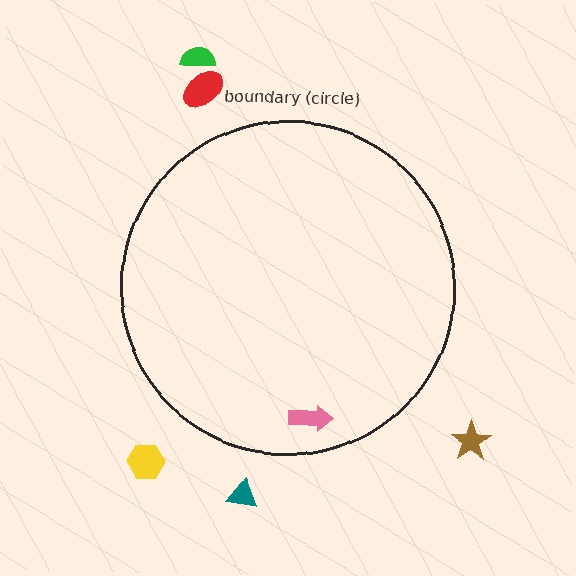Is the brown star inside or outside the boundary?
Outside.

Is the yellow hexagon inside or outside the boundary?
Outside.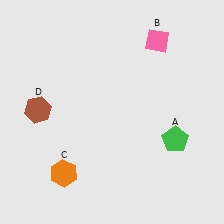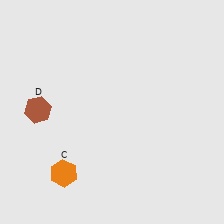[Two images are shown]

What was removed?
The pink diamond (B), the green pentagon (A) were removed in Image 2.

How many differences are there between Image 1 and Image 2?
There are 2 differences between the two images.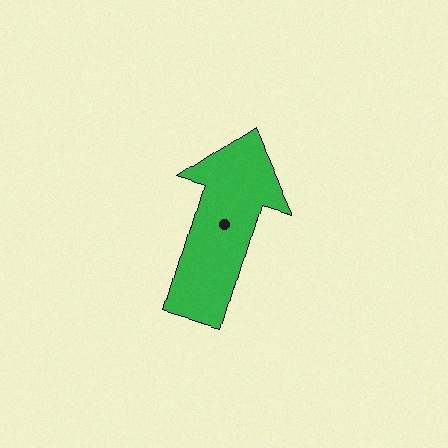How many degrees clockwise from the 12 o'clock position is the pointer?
Approximately 16 degrees.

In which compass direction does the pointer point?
North.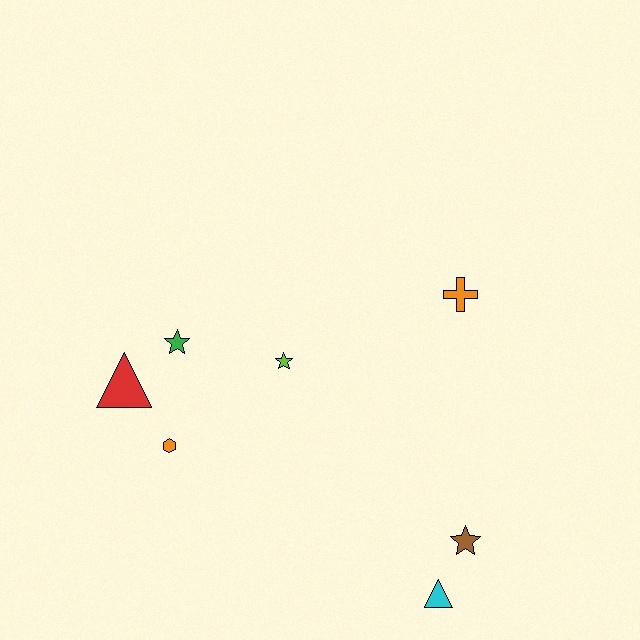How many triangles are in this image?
There are 2 triangles.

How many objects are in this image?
There are 7 objects.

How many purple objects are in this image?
There are no purple objects.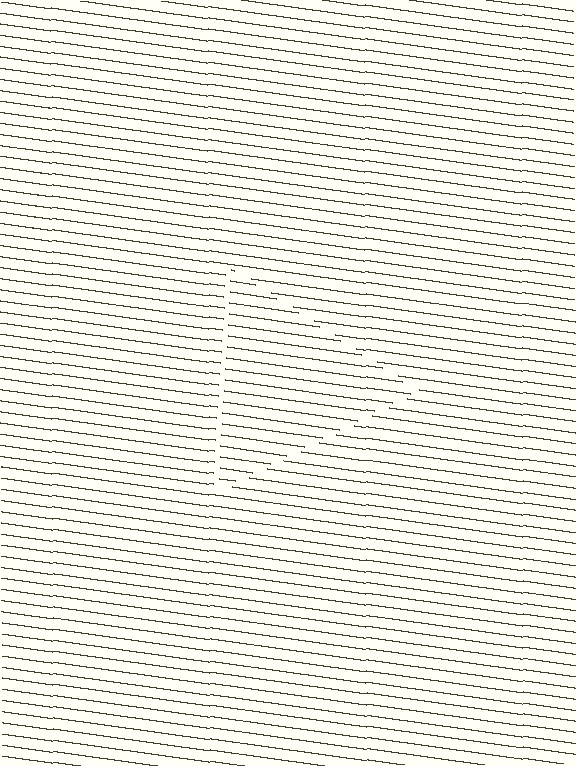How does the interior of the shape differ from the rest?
The interior of the shape contains the same grating, shifted by half a period — the contour is defined by the phase discontinuity where line-ends from the inner and outer gratings abut.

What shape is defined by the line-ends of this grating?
An illusory triangle. The interior of the shape contains the same grating, shifted by half a period — the contour is defined by the phase discontinuity where line-ends from the inner and outer gratings abut.